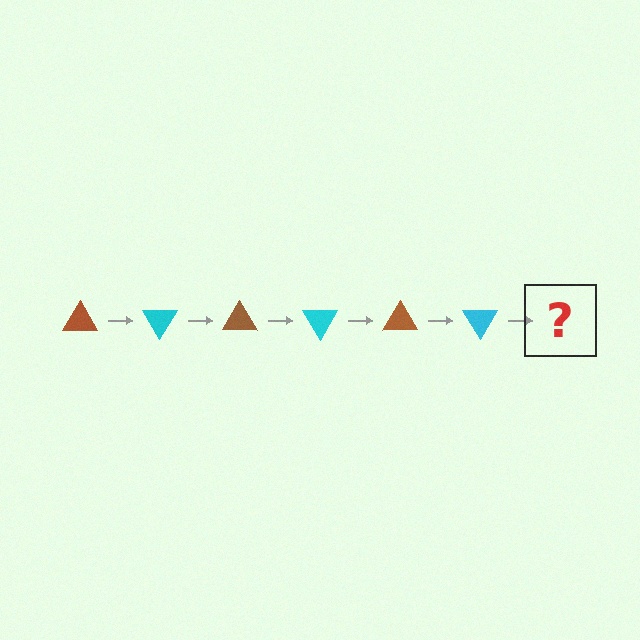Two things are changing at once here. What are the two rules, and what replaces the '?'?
The two rules are that it rotates 60 degrees each step and the color cycles through brown and cyan. The '?' should be a brown triangle, rotated 360 degrees from the start.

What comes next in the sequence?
The next element should be a brown triangle, rotated 360 degrees from the start.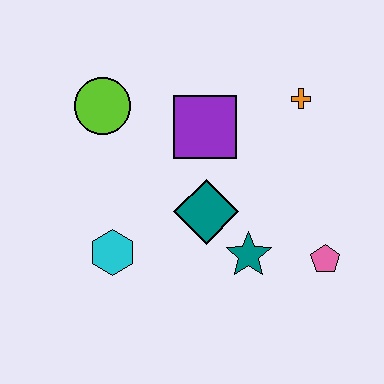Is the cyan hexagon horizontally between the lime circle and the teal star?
Yes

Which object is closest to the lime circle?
The purple square is closest to the lime circle.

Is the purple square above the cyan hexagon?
Yes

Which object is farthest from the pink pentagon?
The lime circle is farthest from the pink pentagon.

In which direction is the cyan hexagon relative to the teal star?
The cyan hexagon is to the left of the teal star.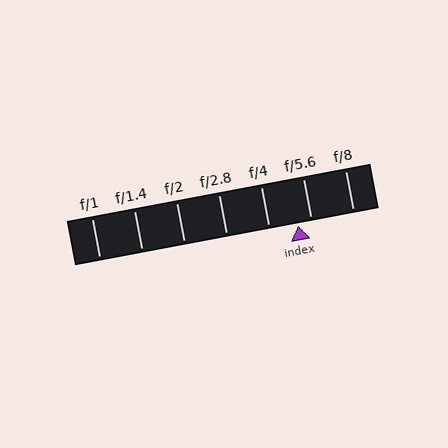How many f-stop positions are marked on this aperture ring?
There are 7 f-stop positions marked.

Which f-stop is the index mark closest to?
The index mark is closest to f/5.6.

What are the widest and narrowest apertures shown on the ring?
The widest aperture shown is f/1 and the narrowest is f/8.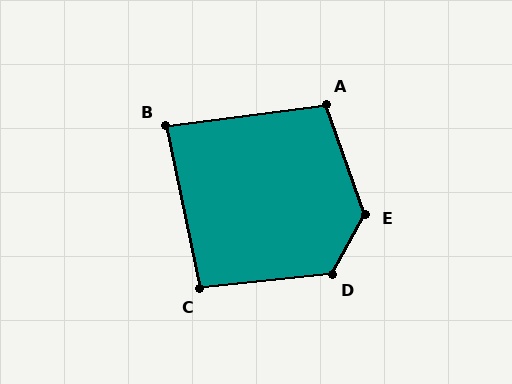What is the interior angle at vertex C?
Approximately 96 degrees (obtuse).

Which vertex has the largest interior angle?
E, at approximately 131 degrees.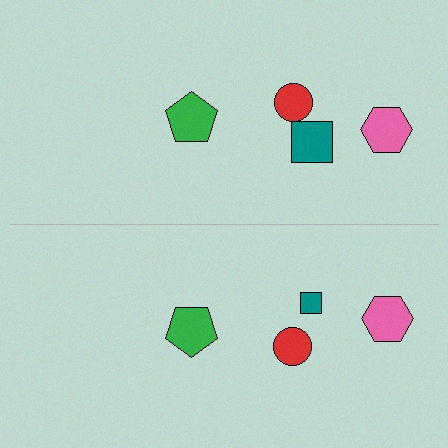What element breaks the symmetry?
The teal square on the bottom side has a different size than its mirror counterpart.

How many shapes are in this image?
There are 8 shapes in this image.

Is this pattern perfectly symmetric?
No, the pattern is not perfectly symmetric. The teal square on the bottom side has a different size than its mirror counterpart.